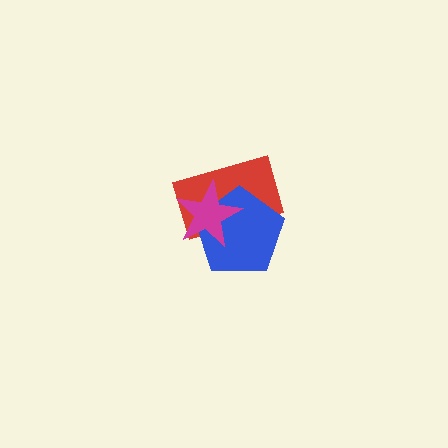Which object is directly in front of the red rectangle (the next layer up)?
The blue pentagon is directly in front of the red rectangle.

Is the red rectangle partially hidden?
Yes, it is partially covered by another shape.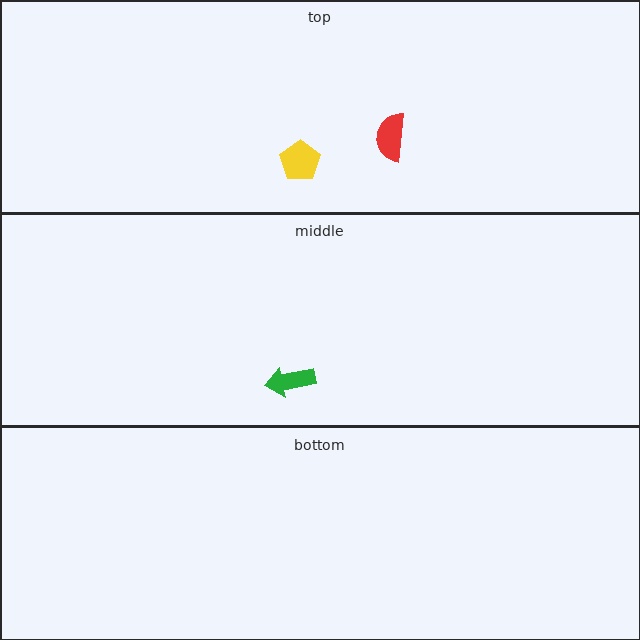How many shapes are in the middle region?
1.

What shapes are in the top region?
The red semicircle, the yellow pentagon.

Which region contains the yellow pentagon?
The top region.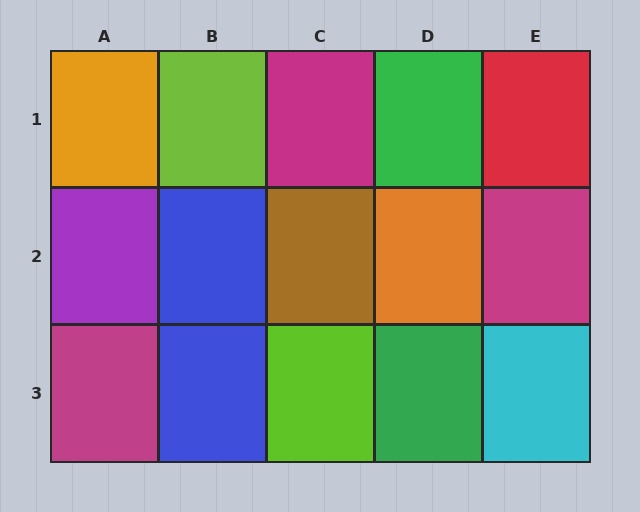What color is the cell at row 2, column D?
Orange.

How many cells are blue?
2 cells are blue.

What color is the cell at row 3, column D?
Green.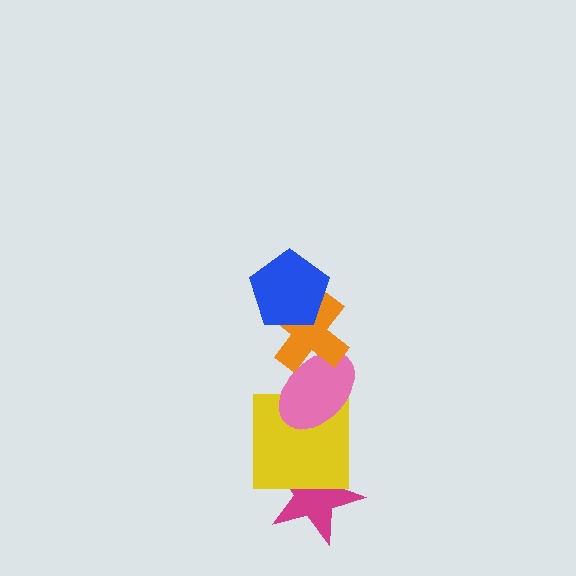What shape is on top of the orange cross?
The blue pentagon is on top of the orange cross.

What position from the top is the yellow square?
The yellow square is 4th from the top.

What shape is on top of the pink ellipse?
The orange cross is on top of the pink ellipse.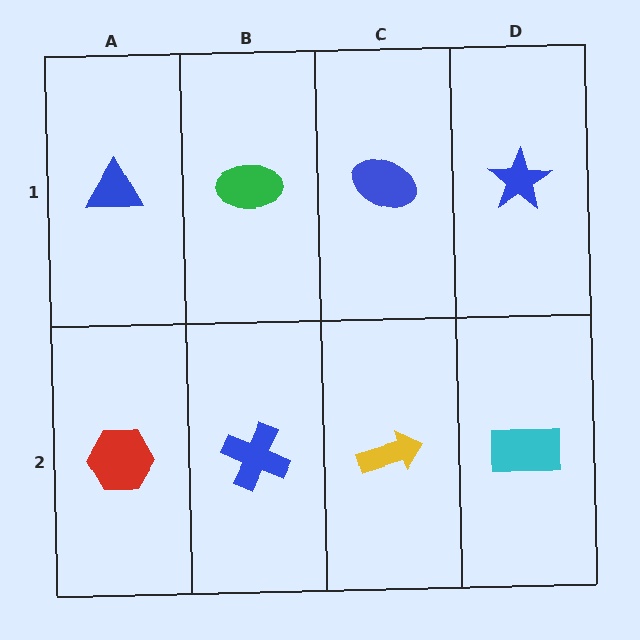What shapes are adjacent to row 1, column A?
A red hexagon (row 2, column A), a green ellipse (row 1, column B).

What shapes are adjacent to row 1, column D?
A cyan rectangle (row 2, column D), a blue ellipse (row 1, column C).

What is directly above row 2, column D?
A blue star.